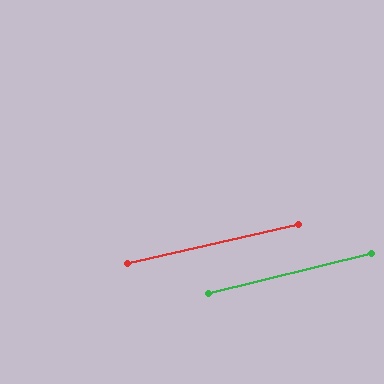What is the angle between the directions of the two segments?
Approximately 1 degree.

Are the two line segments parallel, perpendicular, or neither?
Parallel — their directions differ by only 0.8°.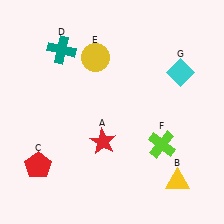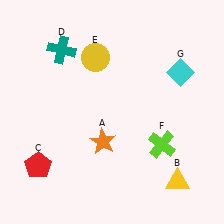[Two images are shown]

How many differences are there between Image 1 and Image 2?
There is 1 difference between the two images.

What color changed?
The star (A) changed from red in Image 1 to orange in Image 2.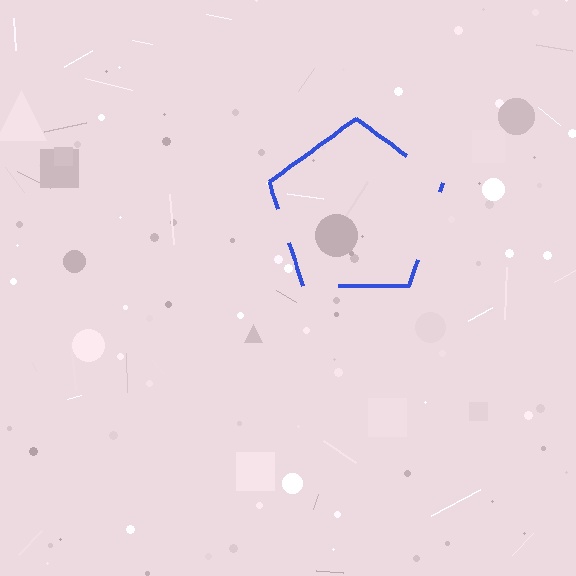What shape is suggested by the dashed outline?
The dashed outline suggests a pentagon.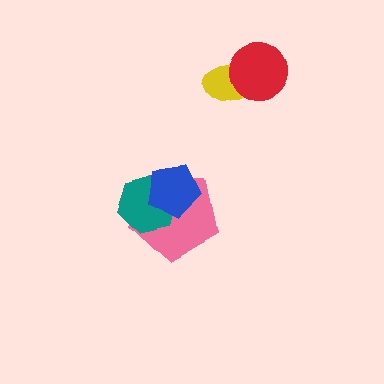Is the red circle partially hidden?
No, no other shape covers it.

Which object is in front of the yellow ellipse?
The red circle is in front of the yellow ellipse.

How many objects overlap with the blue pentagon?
2 objects overlap with the blue pentagon.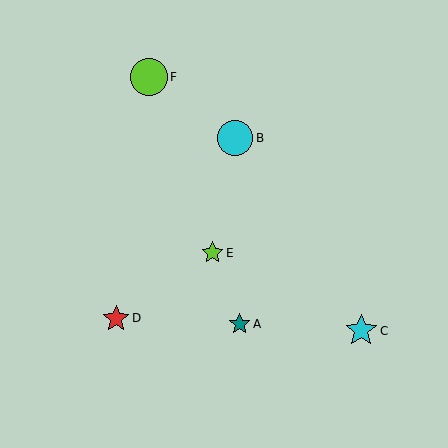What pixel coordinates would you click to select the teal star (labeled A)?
Click at (240, 324) to select the teal star A.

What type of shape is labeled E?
Shape E is a lime star.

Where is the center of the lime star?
The center of the lime star is at (213, 253).